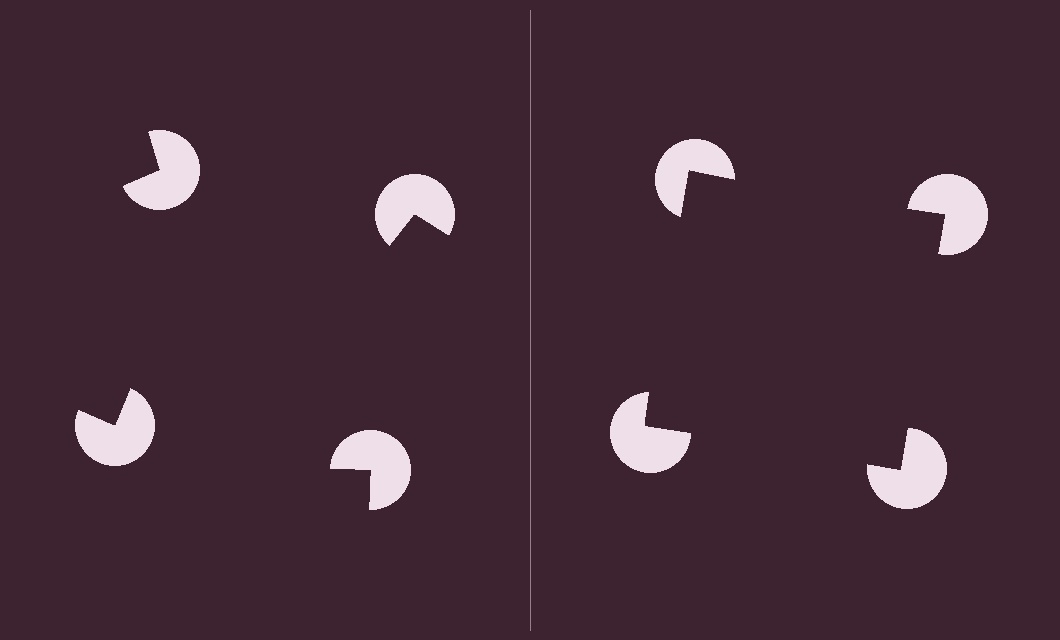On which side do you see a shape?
An illusory square appears on the right side. On the left side the wedge cuts are rotated, so no coherent shape forms.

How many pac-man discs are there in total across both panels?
8 — 4 on each side.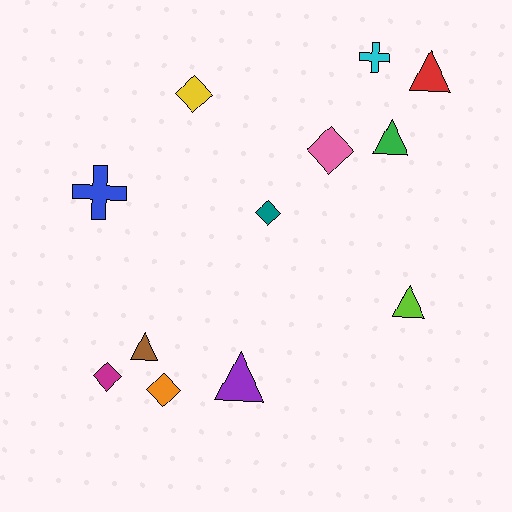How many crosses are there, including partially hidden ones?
There are 2 crosses.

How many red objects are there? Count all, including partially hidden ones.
There is 1 red object.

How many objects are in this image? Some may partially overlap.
There are 12 objects.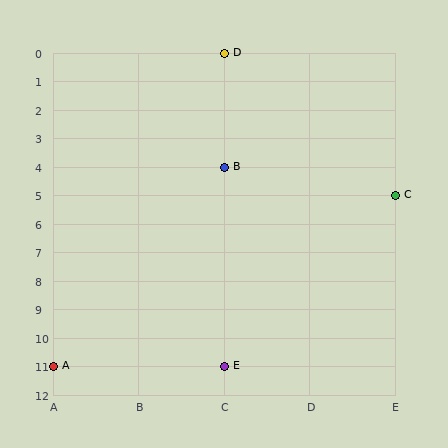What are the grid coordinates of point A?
Point A is at grid coordinates (A, 11).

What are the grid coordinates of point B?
Point B is at grid coordinates (C, 4).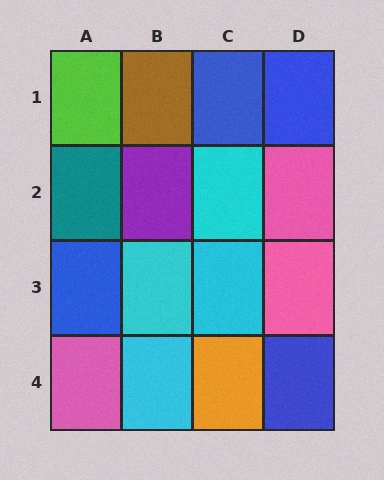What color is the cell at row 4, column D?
Blue.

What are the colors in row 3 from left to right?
Blue, cyan, cyan, pink.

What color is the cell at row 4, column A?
Pink.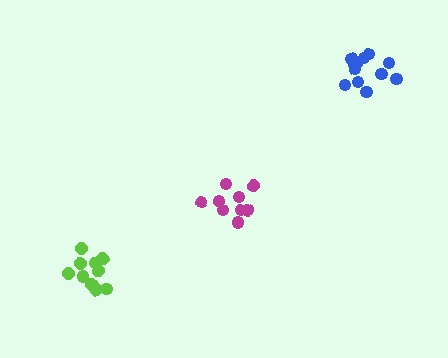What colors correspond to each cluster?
The clusters are colored: blue, magenta, lime.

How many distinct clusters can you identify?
There are 3 distinct clusters.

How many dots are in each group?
Group 1: 12 dots, Group 2: 9 dots, Group 3: 10 dots (31 total).